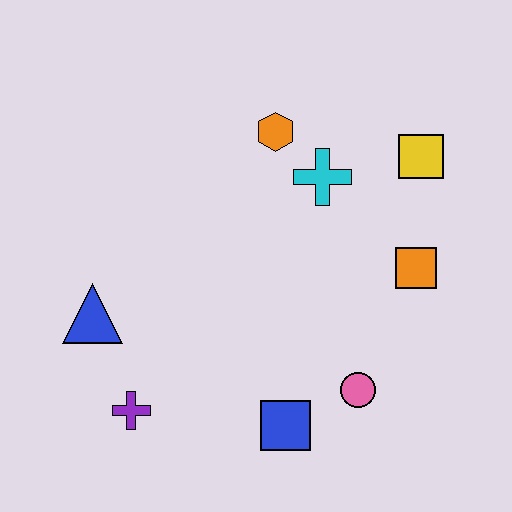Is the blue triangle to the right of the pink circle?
No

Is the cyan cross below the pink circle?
No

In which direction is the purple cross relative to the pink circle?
The purple cross is to the left of the pink circle.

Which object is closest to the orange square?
The yellow square is closest to the orange square.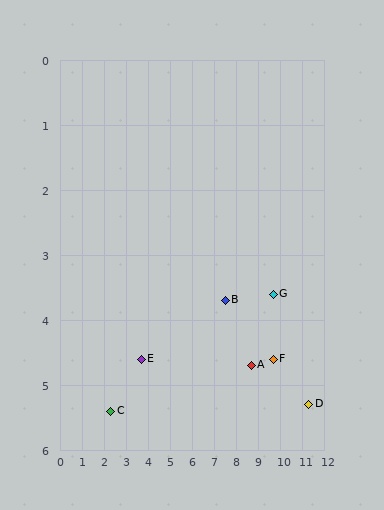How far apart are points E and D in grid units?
Points E and D are about 7.6 grid units apart.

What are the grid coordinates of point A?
Point A is at approximately (8.7, 4.7).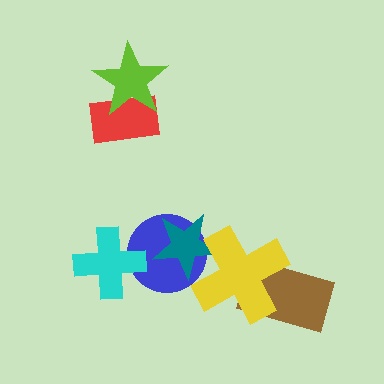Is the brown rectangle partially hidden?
Yes, it is partially covered by another shape.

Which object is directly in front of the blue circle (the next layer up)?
The teal star is directly in front of the blue circle.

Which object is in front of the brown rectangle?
The yellow cross is in front of the brown rectangle.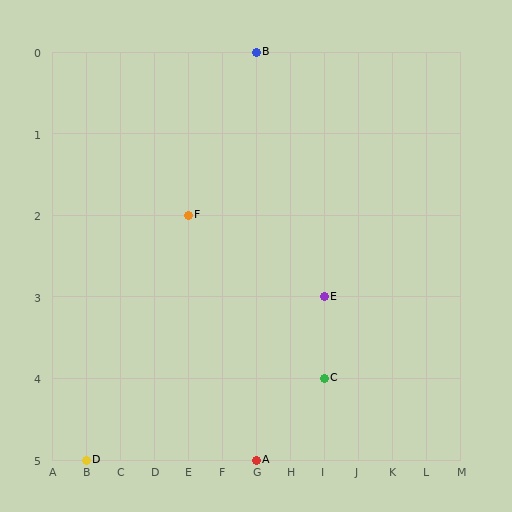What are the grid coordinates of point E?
Point E is at grid coordinates (I, 3).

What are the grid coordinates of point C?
Point C is at grid coordinates (I, 4).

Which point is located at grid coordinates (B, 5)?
Point D is at (B, 5).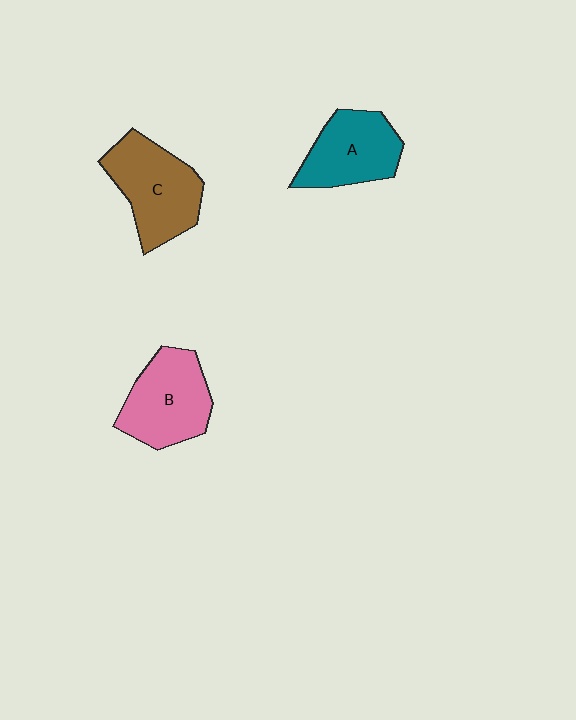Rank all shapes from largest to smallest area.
From largest to smallest: C (brown), B (pink), A (teal).